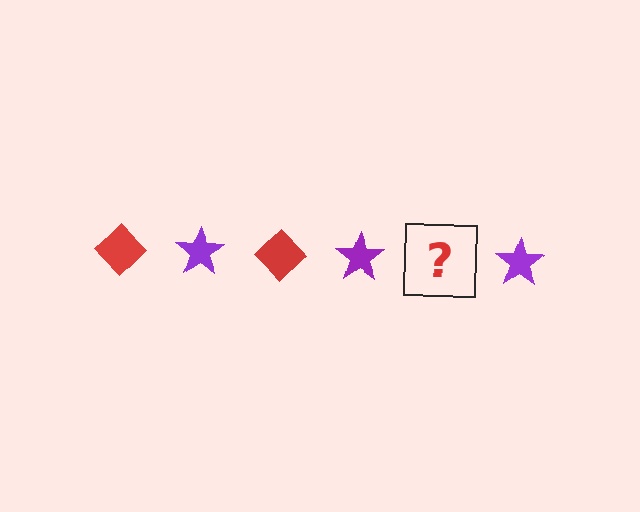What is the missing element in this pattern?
The missing element is a red diamond.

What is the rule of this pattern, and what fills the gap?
The rule is that the pattern alternates between red diamond and purple star. The gap should be filled with a red diamond.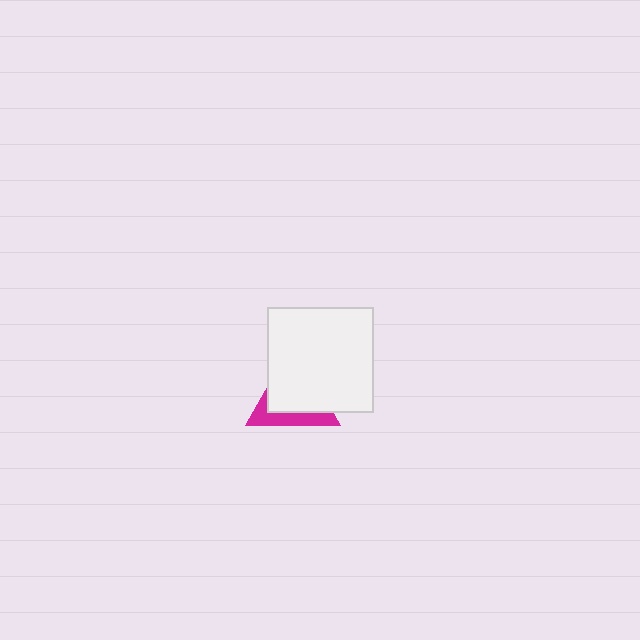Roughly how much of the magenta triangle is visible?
A small part of it is visible (roughly 32%).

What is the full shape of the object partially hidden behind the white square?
The partially hidden object is a magenta triangle.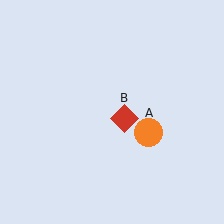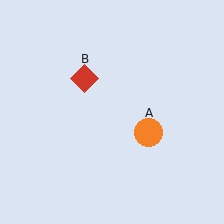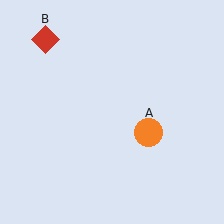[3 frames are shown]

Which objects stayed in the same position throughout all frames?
Orange circle (object A) remained stationary.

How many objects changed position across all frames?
1 object changed position: red diamond (object B).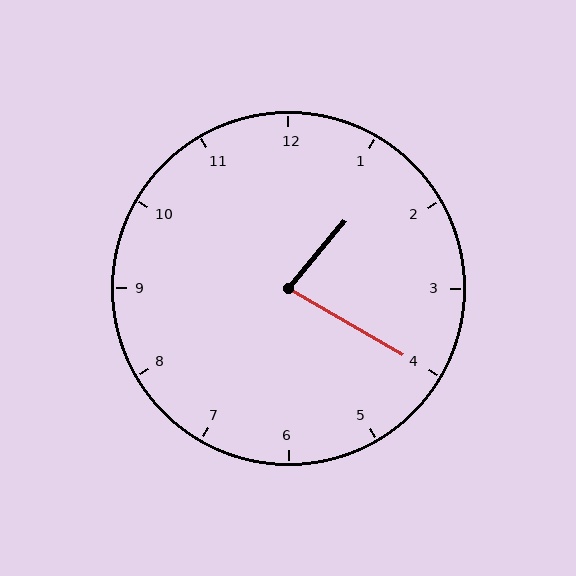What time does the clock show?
1:20.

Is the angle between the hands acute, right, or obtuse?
It is acute.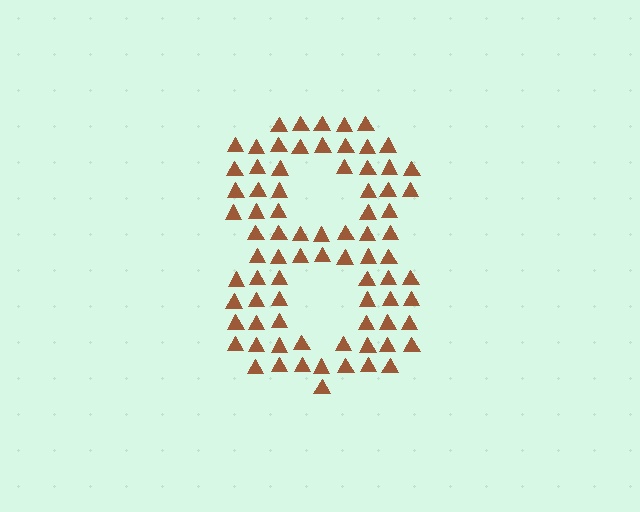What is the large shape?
The large shape is the digit 8.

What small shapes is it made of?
It is made of small triangles.